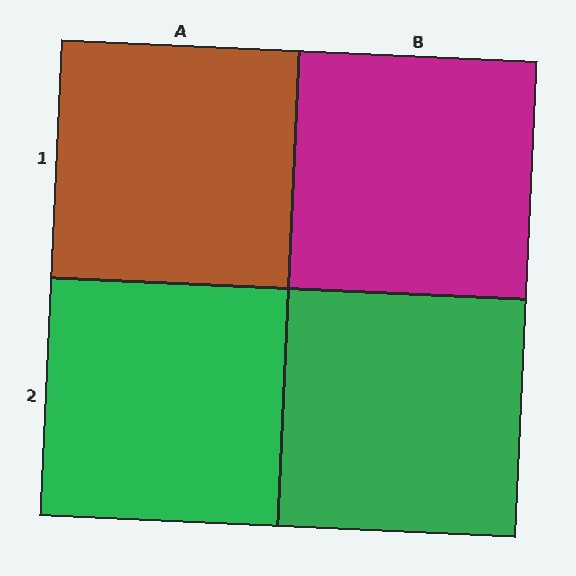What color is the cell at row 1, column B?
Magenta.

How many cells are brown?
1 cell is brown.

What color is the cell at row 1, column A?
Brown.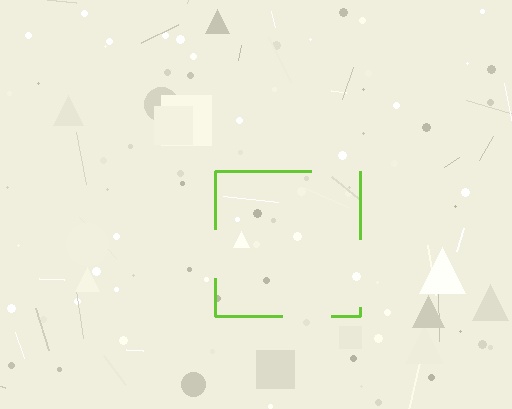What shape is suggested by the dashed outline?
The dashed outline suggests a square.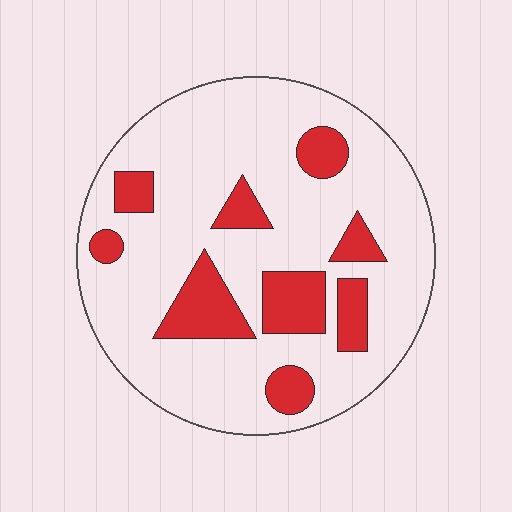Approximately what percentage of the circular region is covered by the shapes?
Approximately 20%.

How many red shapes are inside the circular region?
9.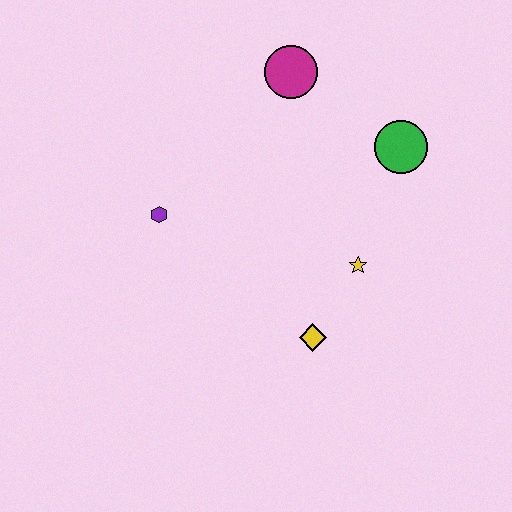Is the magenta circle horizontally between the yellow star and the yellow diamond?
No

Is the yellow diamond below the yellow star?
Yes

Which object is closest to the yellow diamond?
The yellow star is closest to the yellow diamond.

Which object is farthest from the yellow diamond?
The magenta circle is farthest from the yellow diamond.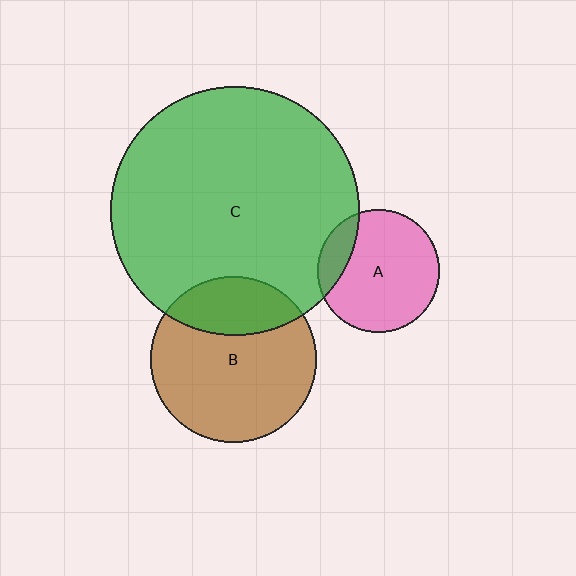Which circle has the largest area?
Circle C (green).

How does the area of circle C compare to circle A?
Approximately 4.1 times.